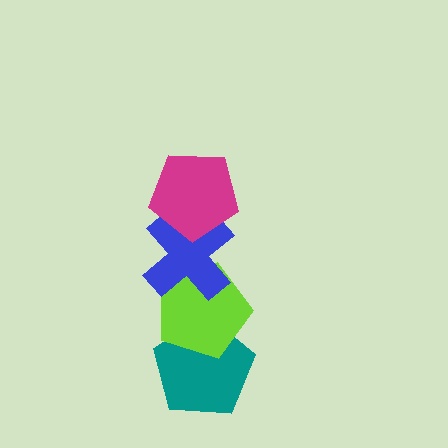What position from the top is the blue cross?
The blue cross is 2nd from the top.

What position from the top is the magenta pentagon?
The magenta pentagon is 1st from the top.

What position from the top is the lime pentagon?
The lime pentagon is 3rd from the top.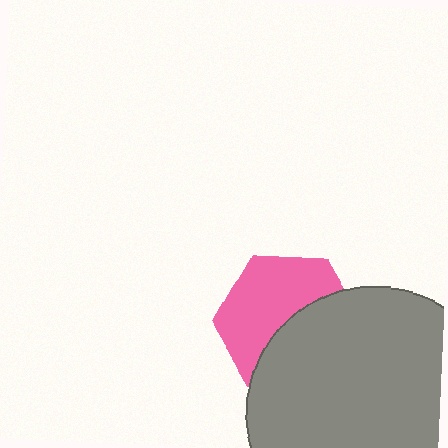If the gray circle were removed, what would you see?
You would see the complete pink hexagon.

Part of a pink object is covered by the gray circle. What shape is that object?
It is a hexagon.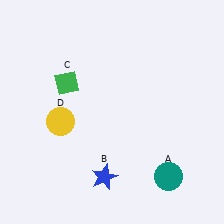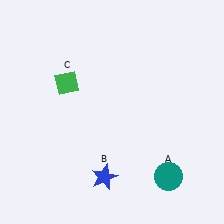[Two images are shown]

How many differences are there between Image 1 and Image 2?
There is 1 difference between the two images.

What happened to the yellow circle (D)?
The yellow circle (D) was removed in Image 2. It was in the bottom-left area of Image 1.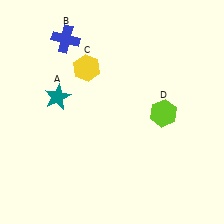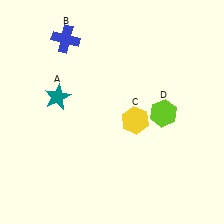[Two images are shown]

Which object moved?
The yellow hexagon (C) moved down.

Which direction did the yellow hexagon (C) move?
The yellow hexagon (C) moved down.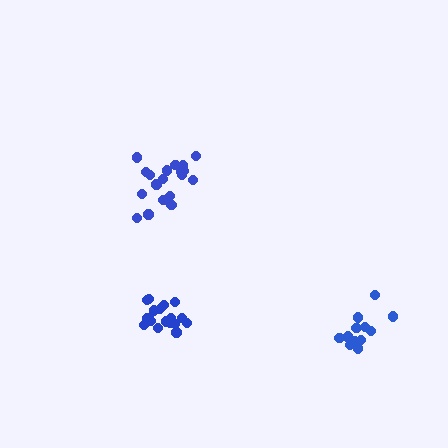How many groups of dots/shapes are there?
There are 3 groups.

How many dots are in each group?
Group 1: 19 dots, Group 2: 13 dots, Group 3: 18 dots (50 total).